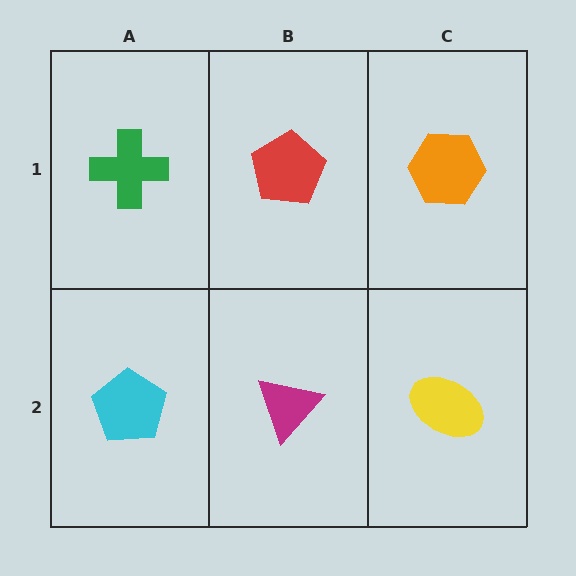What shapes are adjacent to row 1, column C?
A yellow ellipse (row 2, column C), a red pentagon (row 1, column B).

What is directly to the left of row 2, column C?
A magenta triangle.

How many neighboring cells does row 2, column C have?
2.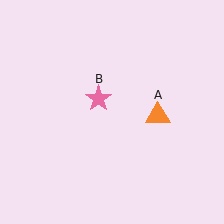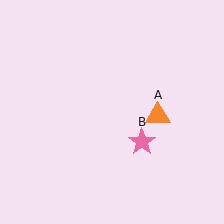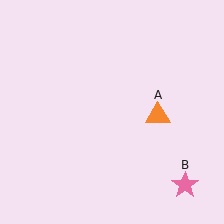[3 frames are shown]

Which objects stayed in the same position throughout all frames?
Orange triangle (object A) remained stationary.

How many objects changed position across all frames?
1 object changed position: pink star (object B).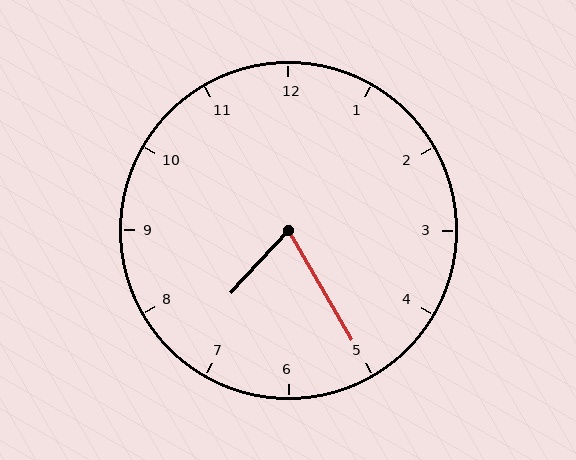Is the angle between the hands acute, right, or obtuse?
It is acute.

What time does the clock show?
7:25.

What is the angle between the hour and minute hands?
Approximately 72 degrees.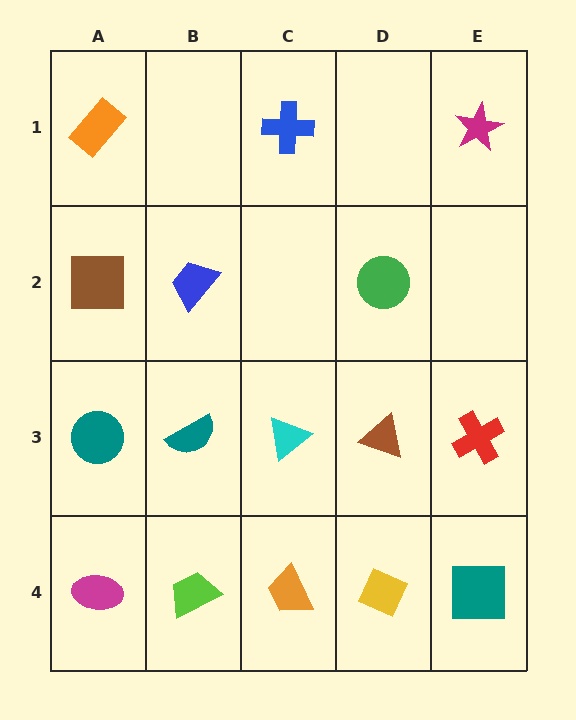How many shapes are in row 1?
3 shapes.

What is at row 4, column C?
An orange trapezoid.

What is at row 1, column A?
An orange rectangle.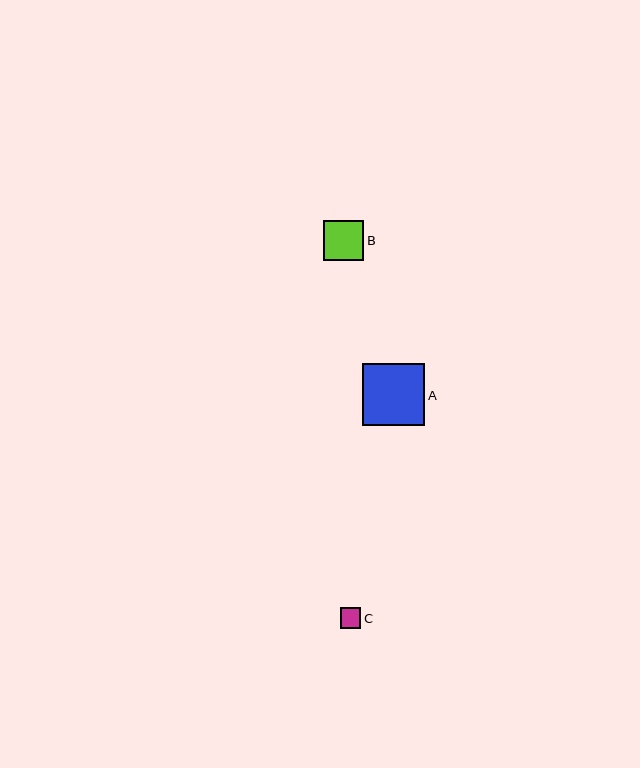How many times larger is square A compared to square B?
Square A is approximately 1.6 times the size of square B.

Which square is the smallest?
Square C is the smallest with a size of approximately 20 pixels.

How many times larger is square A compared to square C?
Square A is approximately 3.1 times the size of square C.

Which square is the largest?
Square A is the largest with a size of approximately 62 pixels.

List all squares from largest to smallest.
From largest to smallest: A, B, C.